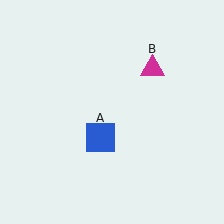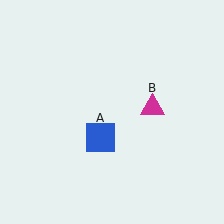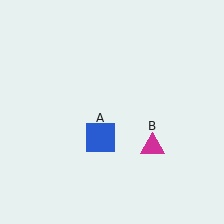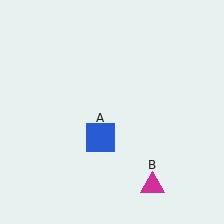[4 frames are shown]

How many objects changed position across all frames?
1 object changed position: magenta triangle (object B).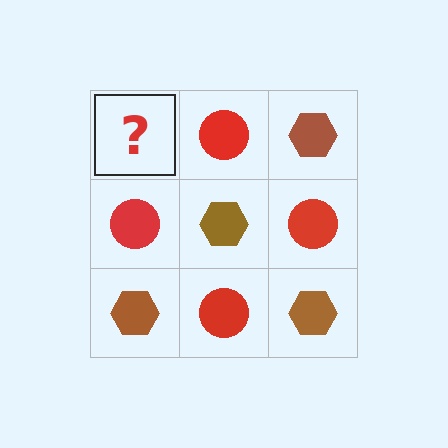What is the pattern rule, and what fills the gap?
The rule is that it alternates brown hexagon and red circle in a checkerboard pattern. The gap should be filled with a brown hexagon.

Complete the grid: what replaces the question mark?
The question mark should be replaced with a brown hexagon.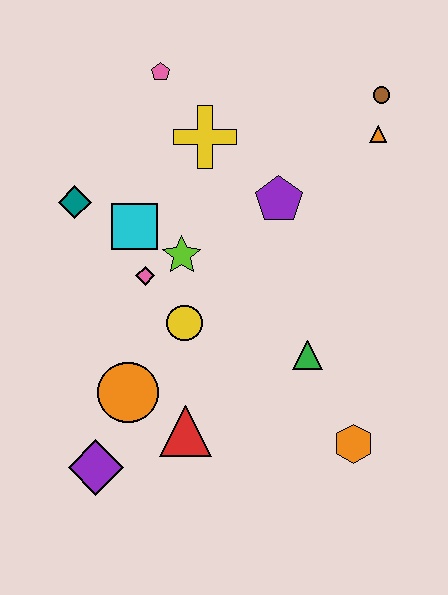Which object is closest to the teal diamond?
The cyan square is closest to the teal diamond.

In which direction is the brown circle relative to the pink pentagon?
The brown circle is to the right of the pink pentagon.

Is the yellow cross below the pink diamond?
No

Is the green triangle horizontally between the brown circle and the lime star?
Yes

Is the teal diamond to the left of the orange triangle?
Yes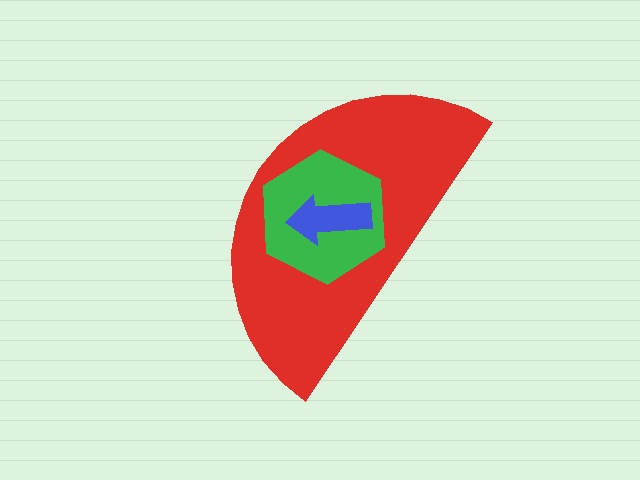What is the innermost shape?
The blue arrow.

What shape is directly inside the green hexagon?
The blue arrow.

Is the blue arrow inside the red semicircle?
Yes.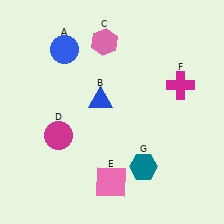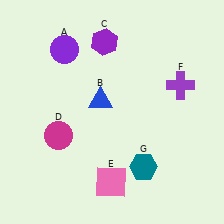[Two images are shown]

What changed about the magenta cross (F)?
In Image 1, F is magenta. In Image 2, it changed to purple.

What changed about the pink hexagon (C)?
In Image 1, C is pink. In Image 2, it changed to purple.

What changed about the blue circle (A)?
In Image 1, A is blue. In Image 2, it changed to purple.